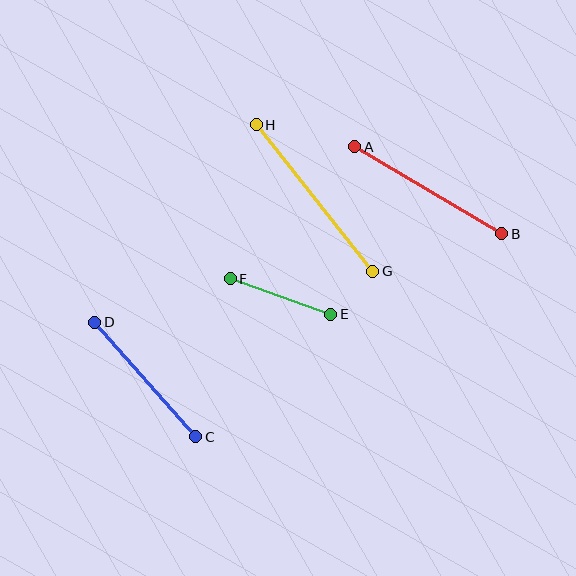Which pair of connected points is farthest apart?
Points G and H are farthest apart.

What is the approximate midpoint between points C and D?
The midpoint is at approximately (145, 379) pixels.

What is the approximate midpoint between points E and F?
The midpoint is at approximately (281, 296) pixels.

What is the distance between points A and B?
The distance is approximately 171 pixels.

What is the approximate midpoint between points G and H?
The midpoint is at approximately (314, 198) pixels.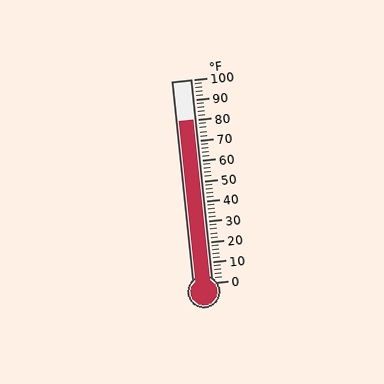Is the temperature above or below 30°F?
The temperature is above 30°F.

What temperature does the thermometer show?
The thermometer shows approximately 80°F.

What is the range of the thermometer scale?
The thermometer scale ranges from 0°F to 100°F.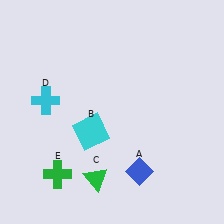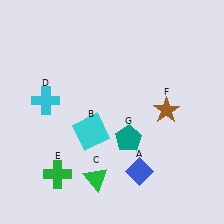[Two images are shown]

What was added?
A brown star (F), a teal pentagon (G) were added in Image 2.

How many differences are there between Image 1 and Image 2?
There are 2 differences between the two images.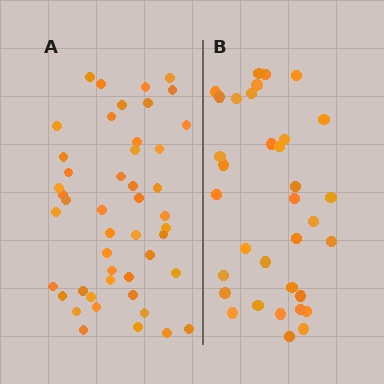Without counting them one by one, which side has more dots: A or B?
Region A (the left region) has more dots.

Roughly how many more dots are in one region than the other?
Region A has approximately 15 more dots than region B.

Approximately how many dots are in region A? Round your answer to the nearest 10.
About 50 dots. (The exact count is 47, which rounds to 50.)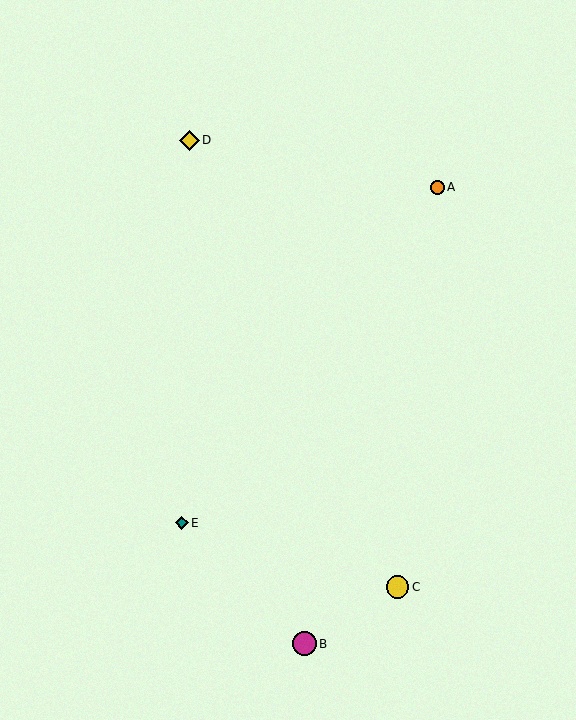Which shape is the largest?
The magenta circle (labeled B) is the largest.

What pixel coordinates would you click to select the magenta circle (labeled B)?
Click at (304, 644) to select the magenta circle B.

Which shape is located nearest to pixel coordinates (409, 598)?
The yellow circle (labeled C) at (398, 587) is nearest to that location.